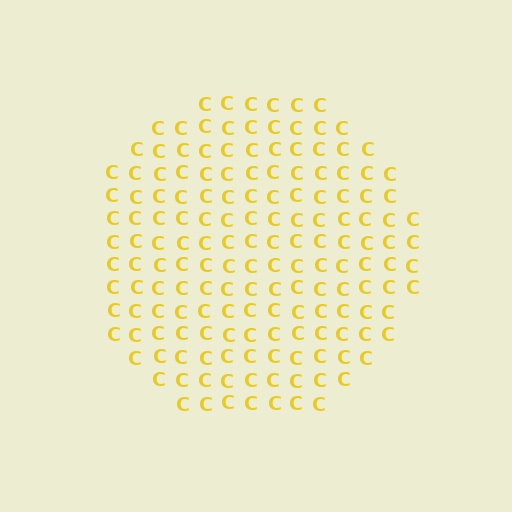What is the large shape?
The large shape is a circle.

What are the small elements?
The small elements are letter C's.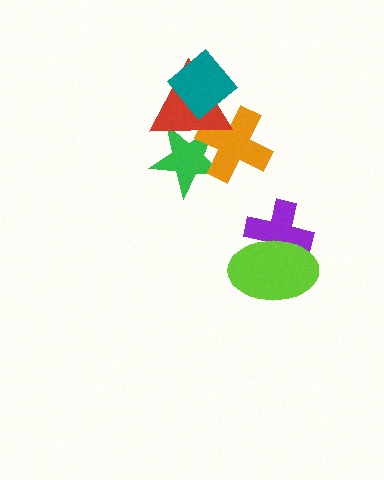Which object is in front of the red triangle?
The teal diamond is in front of the red triangle.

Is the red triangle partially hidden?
Yes, it is partially covered by another shape.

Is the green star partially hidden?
Yes, it is partially covered by another shape.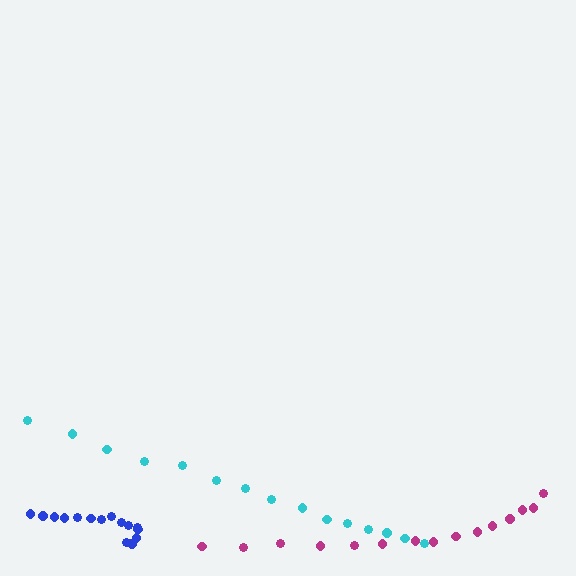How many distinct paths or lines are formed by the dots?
There are 3 distinct paths.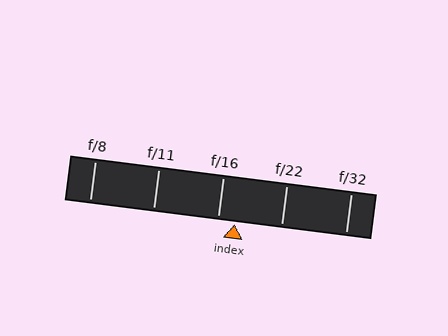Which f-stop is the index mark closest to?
The index mark is closest to f/16.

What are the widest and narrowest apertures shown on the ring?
The widest aperture shown is f/8 and the narrowest is f/32.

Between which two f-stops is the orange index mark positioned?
The index mark is between f/16 and f/22.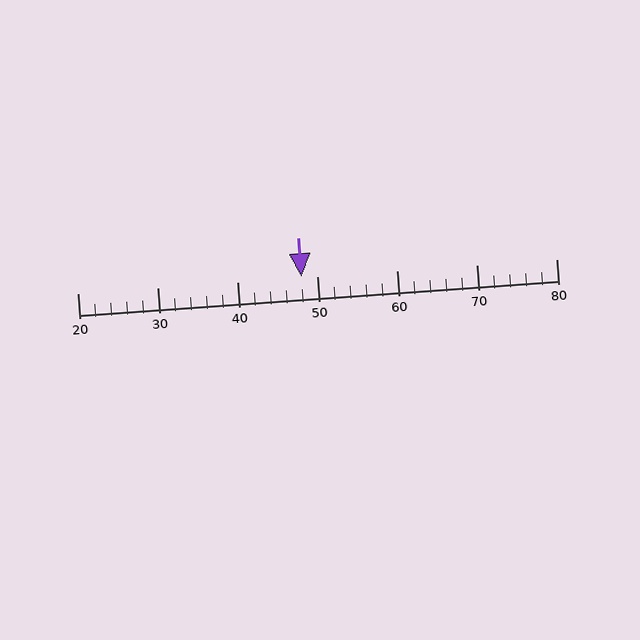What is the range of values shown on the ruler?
The ruler shows values from 20 to 80.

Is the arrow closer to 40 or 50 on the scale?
The arrow is closer to 50.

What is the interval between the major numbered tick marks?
The major tick marks are spaced 10 units apart.